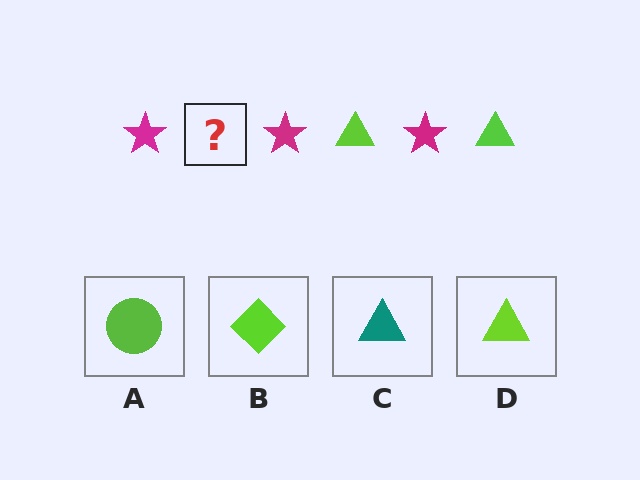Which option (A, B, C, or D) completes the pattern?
D.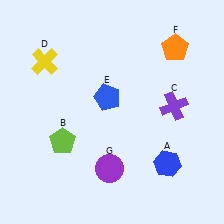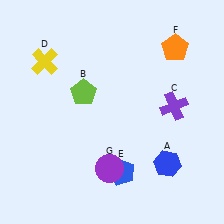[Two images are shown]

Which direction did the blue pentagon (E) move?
The blue pentagon (E) moved down.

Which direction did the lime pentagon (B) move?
The lime pentagon (B) moved up.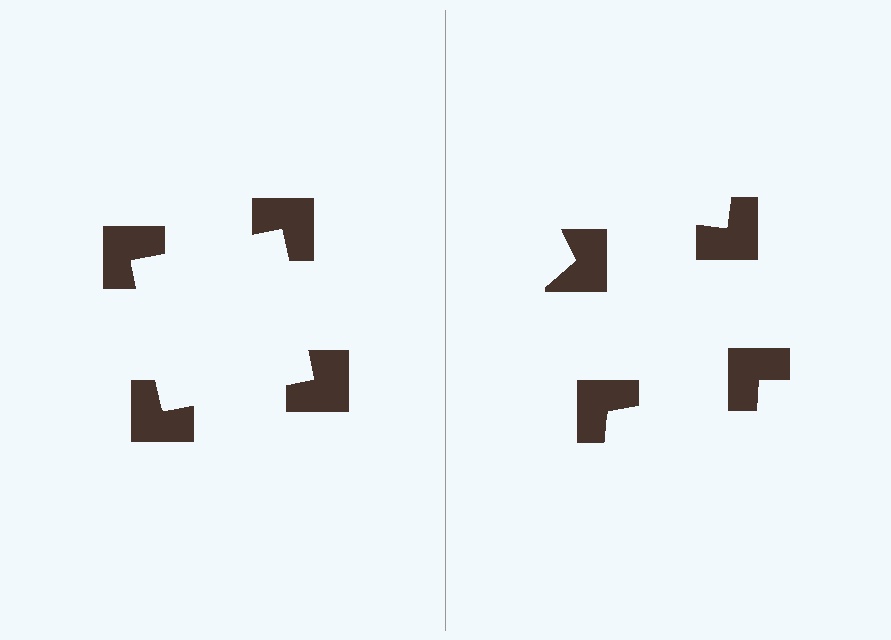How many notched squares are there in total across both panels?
8 — 4 on each side.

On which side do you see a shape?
An illusory square appears on the left side. On the right side the wedge cuts are rotated, so no coherent shape forms.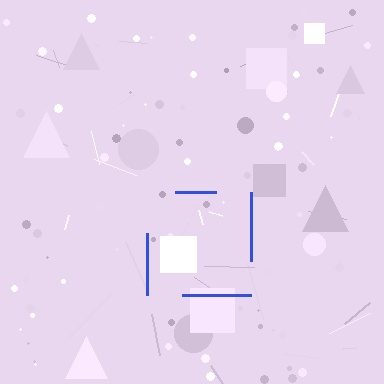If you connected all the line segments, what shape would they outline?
They would outline a square.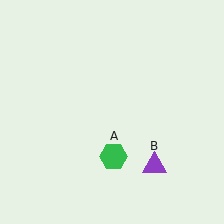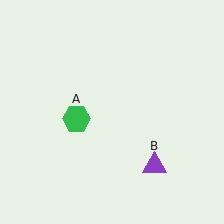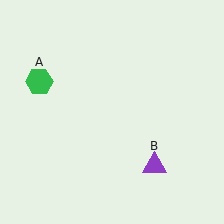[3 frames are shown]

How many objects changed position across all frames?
1 object changed position: green hexagon (object A).